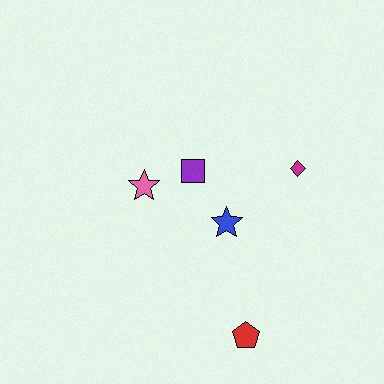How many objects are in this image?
There are 5 objects.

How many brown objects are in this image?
There are no brown objects.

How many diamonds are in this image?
There is 1 diamond.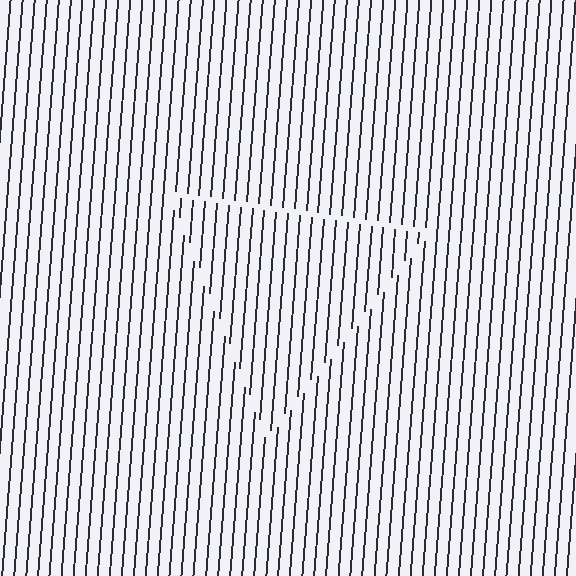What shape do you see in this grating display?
An illusory triangle. The interior of the shape contains the same grating, shifted by half a period — the contour is defined by the phase discontinuity where line-ends from the inner and outer gratings abut.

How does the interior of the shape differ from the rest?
The interior of the shape contains the same grating, shifted by half a period — the contour is defined by the phase discontinuity where line-ends from the inner and outer gratings abut.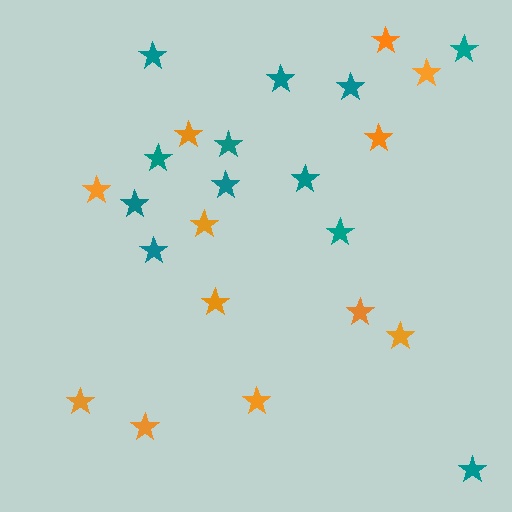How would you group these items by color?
There are 2 groups: one group of orange stars (12) and one group of teal stars (12).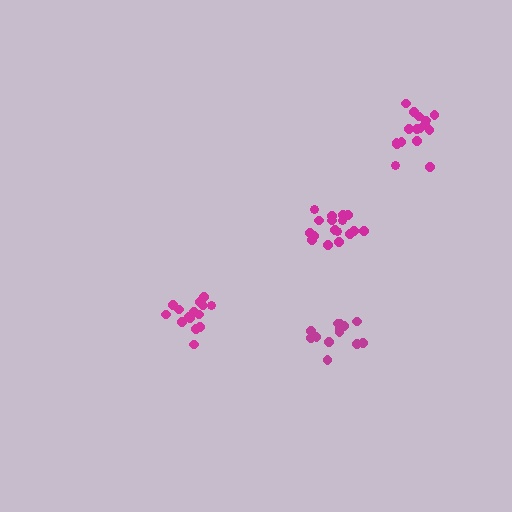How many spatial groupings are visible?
There are 4 spatial groupings.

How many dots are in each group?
Group 1: 13 dots, Group 2: 15 dots, Group 3: 17 dots, Group 4: 16 dots (61 total).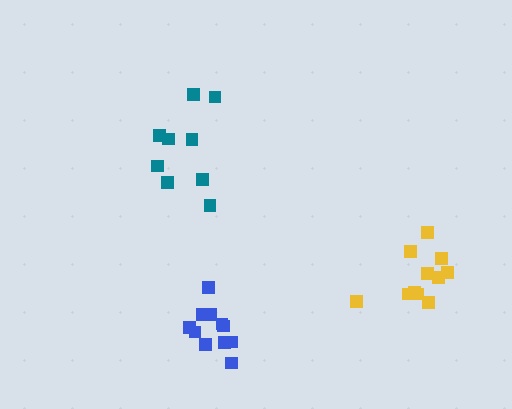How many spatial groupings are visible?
There are 3 spatial groupings.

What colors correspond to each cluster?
The clusters are colored: yellow, blue, teal.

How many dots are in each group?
Group 1: 11 dots, Group 2: 11 dots, Group 3: 9 dots (31 total).